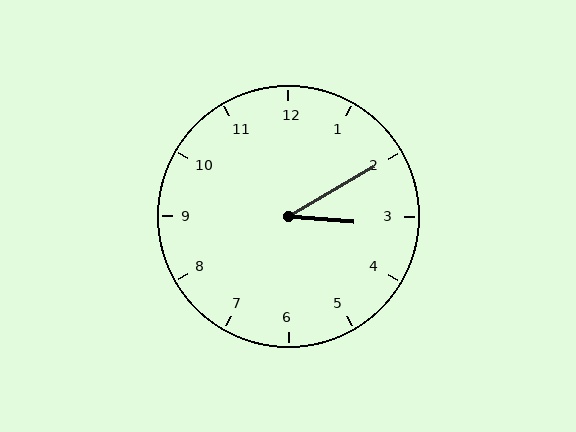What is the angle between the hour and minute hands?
Approximately 35 degrees.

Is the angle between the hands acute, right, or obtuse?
It is acute.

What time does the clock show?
3:10.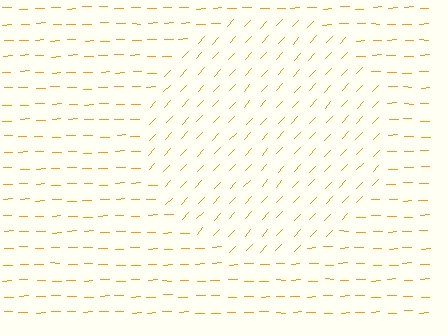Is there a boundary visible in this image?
Yes, there is a texture boundary formed by a change in line orientation.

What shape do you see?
I see a circle.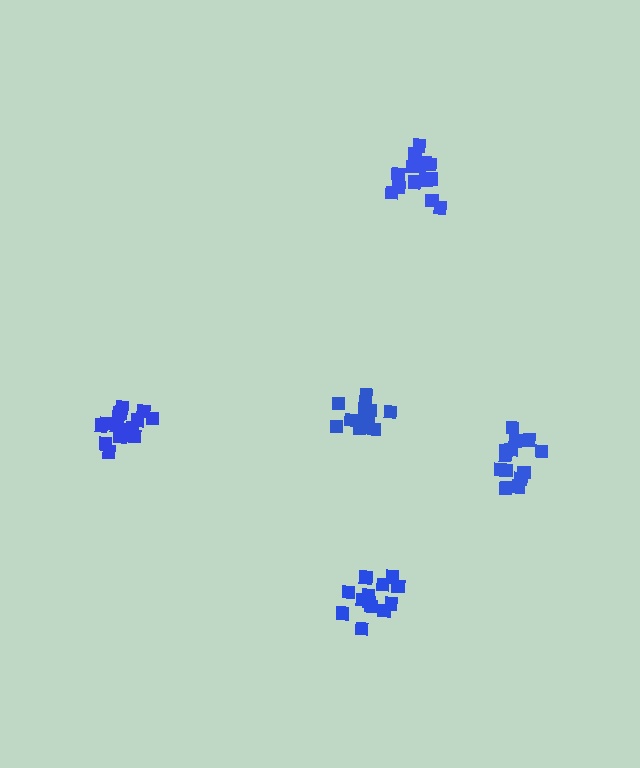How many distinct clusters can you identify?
There are 5 distinct clusters.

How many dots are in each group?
Group 1: 13 dots, Group 2: 15 dots, Group 3: 12 dots, Group 4: 13 dots, Group 5: 17 dots (70 total).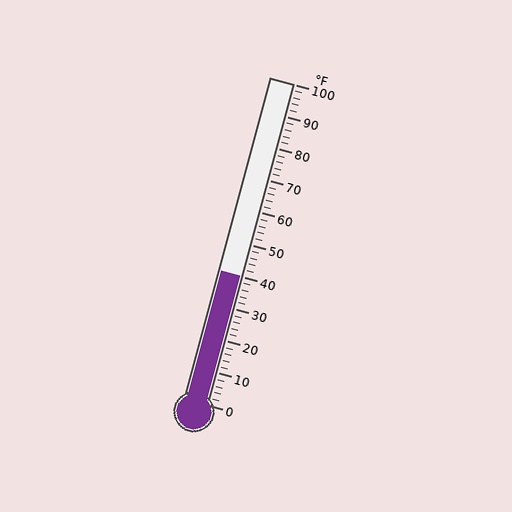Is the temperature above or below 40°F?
The temperature is at 40°F.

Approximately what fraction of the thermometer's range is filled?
The thermometer is filled to approximately 40% of its range.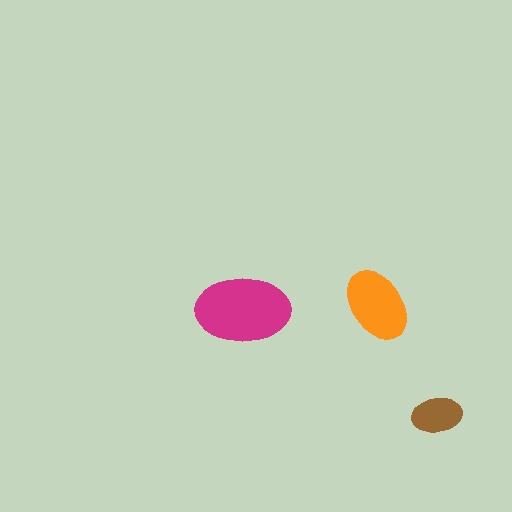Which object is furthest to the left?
The magenta ellipse is leftmost.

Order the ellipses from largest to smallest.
the magenta one, the orange one, the brown one.